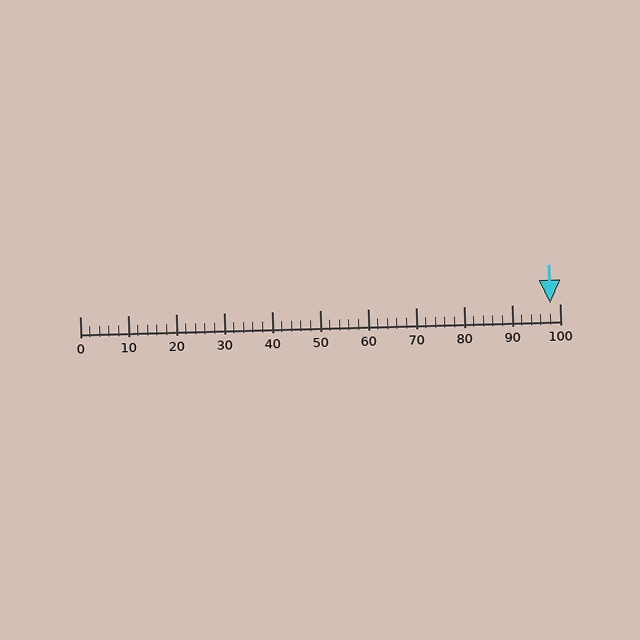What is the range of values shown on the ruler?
The ruler shows values from 0 to 100.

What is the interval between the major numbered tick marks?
The major tick marks are spaced 10 units apart.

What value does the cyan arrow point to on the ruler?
The cyan arrow points to approximately 98.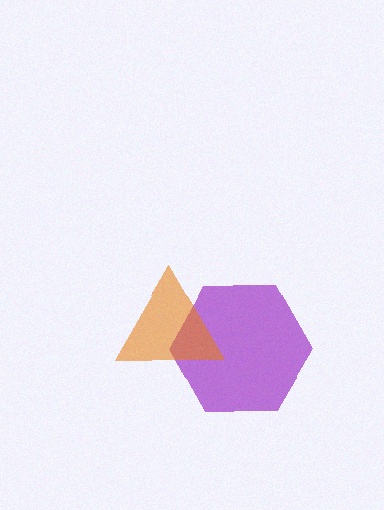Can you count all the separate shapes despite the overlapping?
Yes, there are 2 separate shapes.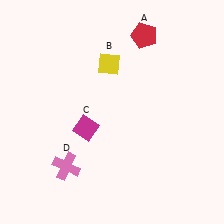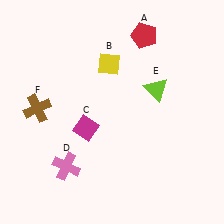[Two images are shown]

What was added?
A lime triangle (E), a brown cross (F) were added in Image 2.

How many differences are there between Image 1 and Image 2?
There are 2 differences between the two images.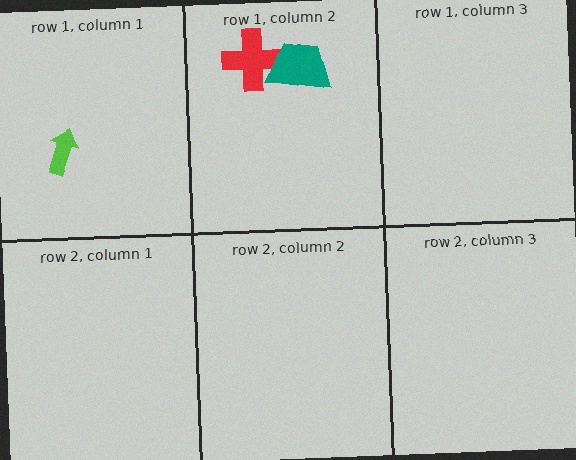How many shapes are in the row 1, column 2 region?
2.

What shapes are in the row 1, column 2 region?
The red cross, the teal trapezoid.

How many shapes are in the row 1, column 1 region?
1.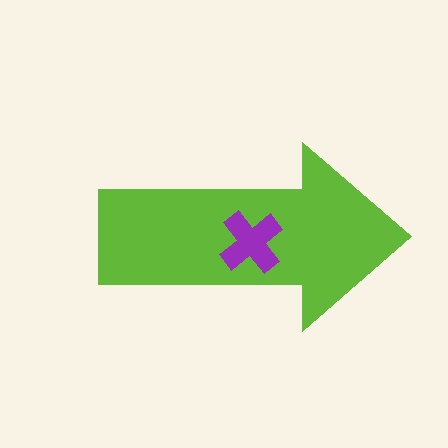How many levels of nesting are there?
2.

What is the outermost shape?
The lime arrow.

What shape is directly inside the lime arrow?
The purple cross.